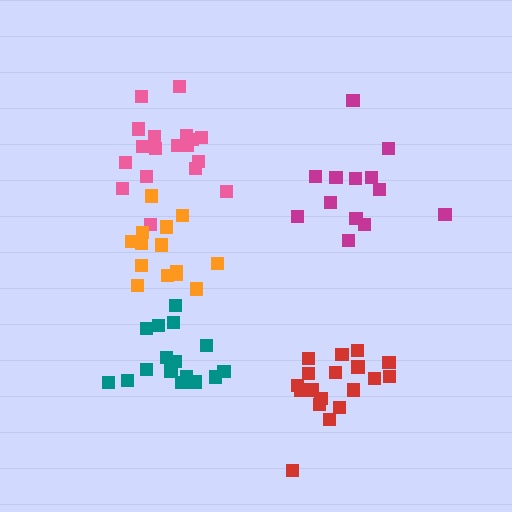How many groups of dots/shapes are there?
There are 5 groups.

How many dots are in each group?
Group 1: 16 dots, Group 2: 13 dots, Group 3: 18 dots, Group 4: 18 dots, Group 5: 14 dots (79 total).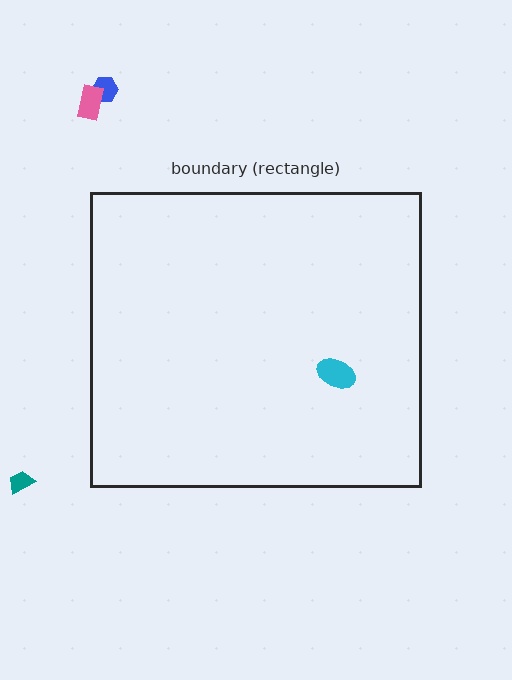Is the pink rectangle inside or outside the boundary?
Outside.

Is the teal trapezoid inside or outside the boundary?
Outside.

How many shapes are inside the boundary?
1 inside, 3 outside.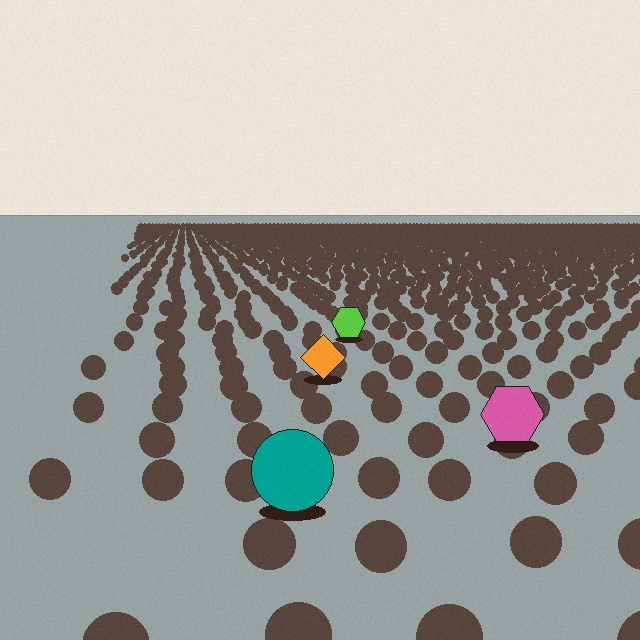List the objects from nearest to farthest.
From nearest to farthest: the teal circle, the pink hexagon, the orange diamond, the lime hexagon.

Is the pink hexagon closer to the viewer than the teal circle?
No. The teal circle is closer — you can tell from the texture gradient: the ground texture is coarser near it.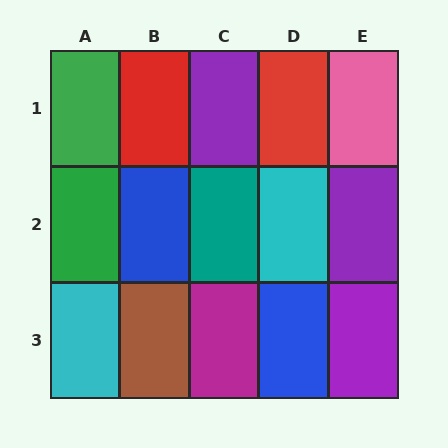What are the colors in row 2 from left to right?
Green, blue, teal, cyan, purple.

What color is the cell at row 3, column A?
Cyan.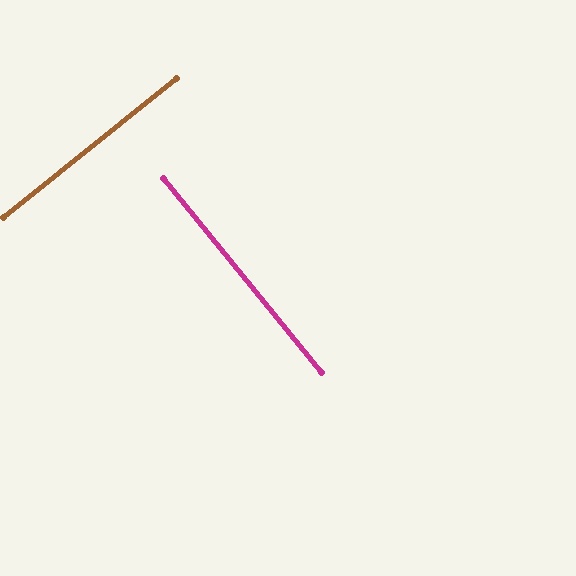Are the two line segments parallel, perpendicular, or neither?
Perpendicular — they meet at approximately 90°.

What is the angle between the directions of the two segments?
Approximately 90 degrees.